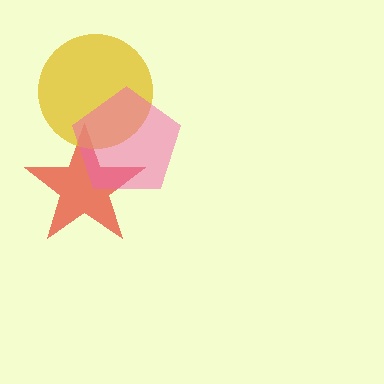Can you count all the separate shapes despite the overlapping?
Yes, there are 3 separate shapes.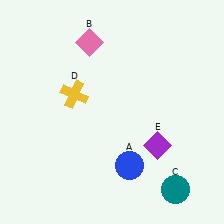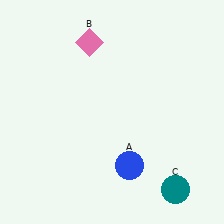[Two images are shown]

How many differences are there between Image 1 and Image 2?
There are 2 differences between the two images.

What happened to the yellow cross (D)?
The yellow cross (D) was removed in Image 2. It was in the top-left area of Image 1.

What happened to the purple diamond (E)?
The purple diamond (E) was removed in Image 2. It was in the bottom-right area of Image 1.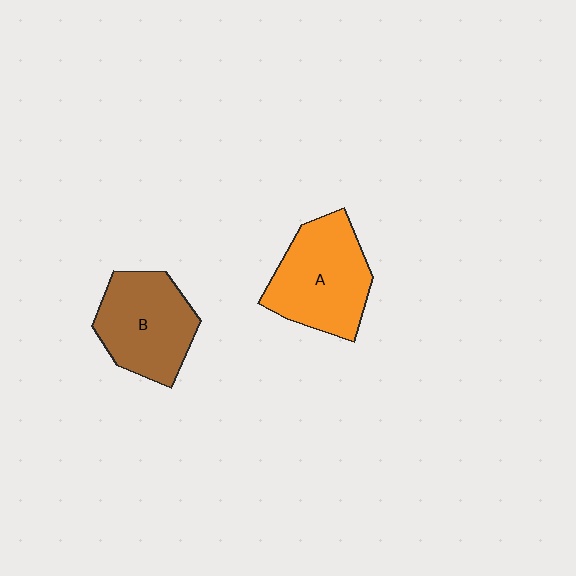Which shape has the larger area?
Shape A (orange).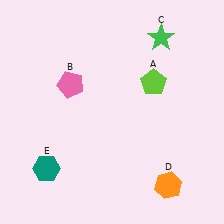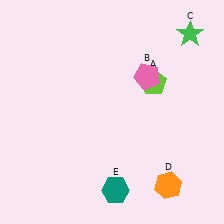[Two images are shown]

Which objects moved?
The objects that moved are: the pink pentagon (B), the green star (C), the teal hexagon (E).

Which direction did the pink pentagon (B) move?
The pink pentagon (B) moved right.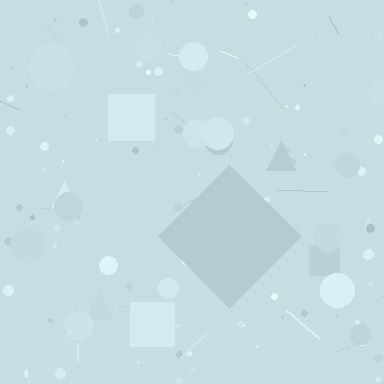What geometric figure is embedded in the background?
A diamond is embedded in the background.